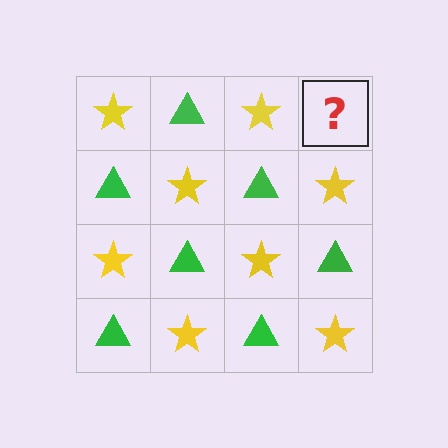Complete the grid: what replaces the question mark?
The question mark should be replaced with a green triangle.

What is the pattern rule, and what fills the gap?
The rule is that it alternates yellow star and green triangle in a checkerboard pattern. The gap should be filled with a green triangle.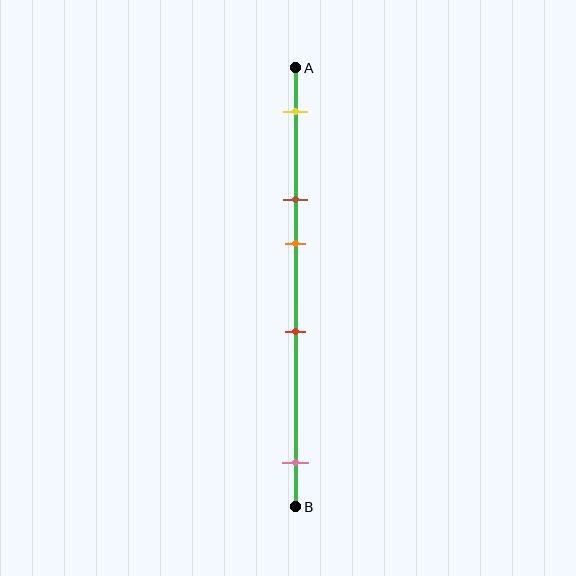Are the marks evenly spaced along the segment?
No, the marks are not evenly spaced.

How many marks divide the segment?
There are 5 marks dividing the segment.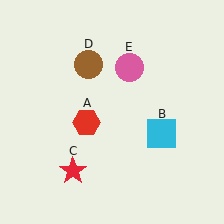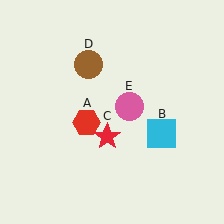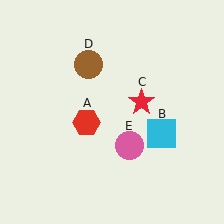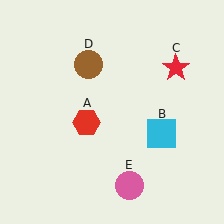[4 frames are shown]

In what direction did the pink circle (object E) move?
The pink circle (object E) moved down.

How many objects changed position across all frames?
2 objects changed position: red star (object C), pink circle (object E).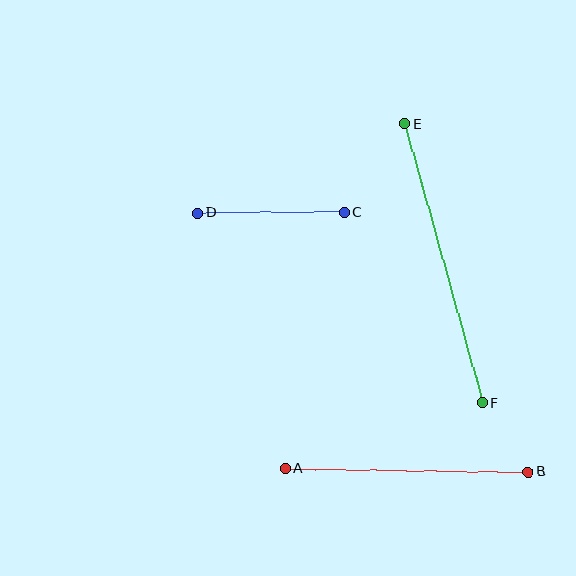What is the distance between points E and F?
The distance is approximately 290 pixels.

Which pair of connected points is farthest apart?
Points E and F are farthest apart.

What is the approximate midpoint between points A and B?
The midpoint is at approximately (407, 470) pixels.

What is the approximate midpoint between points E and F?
The midpoint is at approximately (443, 263) pixels.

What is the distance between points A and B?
The distance is approximately 243 pixels.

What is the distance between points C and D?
The distance is approximately 147 pixels.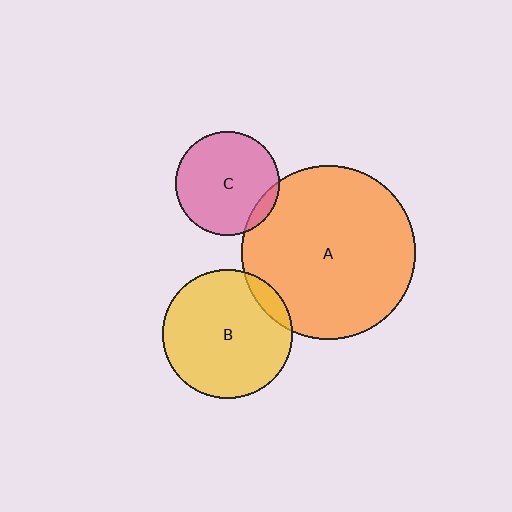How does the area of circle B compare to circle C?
Approximately 1.6 times.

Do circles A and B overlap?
Yes.